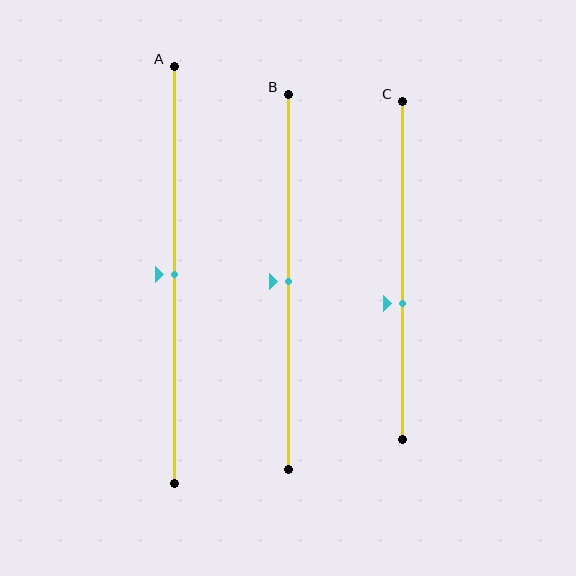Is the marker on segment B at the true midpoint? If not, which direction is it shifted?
Yes, the marker on segment B is at the true midpoint.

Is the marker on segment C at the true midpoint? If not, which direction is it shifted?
No, the marker on segment C is shifted downward by about 10% of the segment length.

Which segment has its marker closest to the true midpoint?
Segment A has its marker closest to the true midpoint.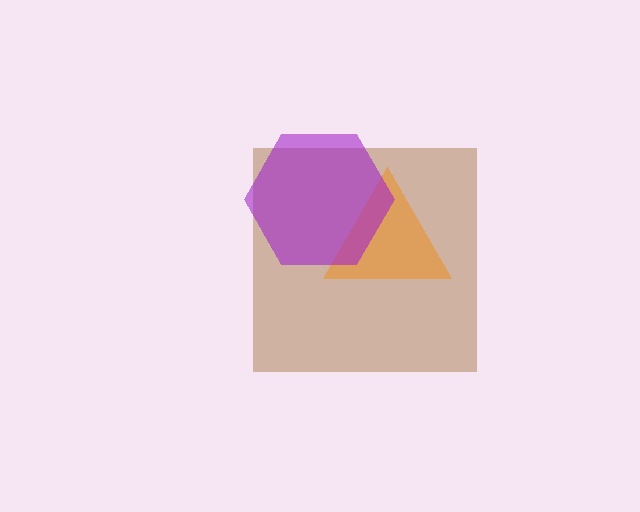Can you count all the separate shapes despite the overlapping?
Yes, there are 3 separate shapes.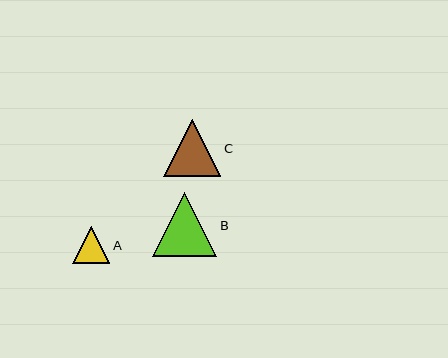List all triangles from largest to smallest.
From largest to smallest: B, C, A.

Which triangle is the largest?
Triangle B is the largest with a size of approximately 64 pixels.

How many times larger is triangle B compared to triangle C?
Triangle B is approximately 1.1 times the size of triangle C.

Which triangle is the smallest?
Triangle A is the smallest with a size of approximately 37 pixels.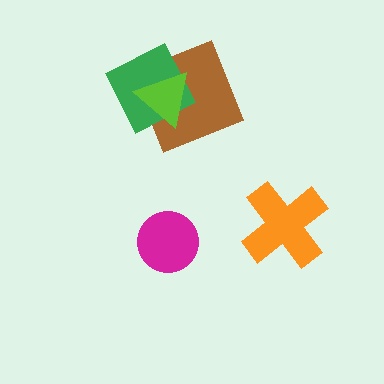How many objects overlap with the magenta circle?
0 objects overlap with the magenta circle.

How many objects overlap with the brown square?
2 objects overlap with the brown square.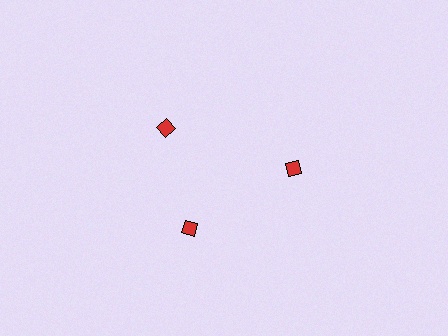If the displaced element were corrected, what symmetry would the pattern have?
It would have 3-fold rotational symmetry — the pattern would map onto itself every 120 degrees.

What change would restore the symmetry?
The symmetry would be restored by rotating it back into even spacing with its neighbors so that all 3 diamonds sit at equal angles and equal distance from the center.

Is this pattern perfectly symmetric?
No. The 3 red diamonds are arranged in a ring, but one element near the 11 o'clock position is rotated out of alignment along the ring, breaking the 3-fold rotational symmetry.